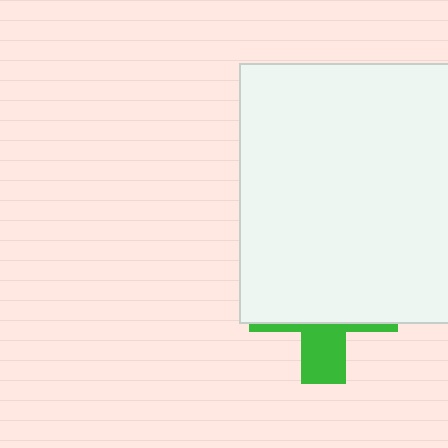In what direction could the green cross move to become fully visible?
The green cross could move down. That would shift it out from behind the white square entirely.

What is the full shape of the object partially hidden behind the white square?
The partially hidden object is a green cross.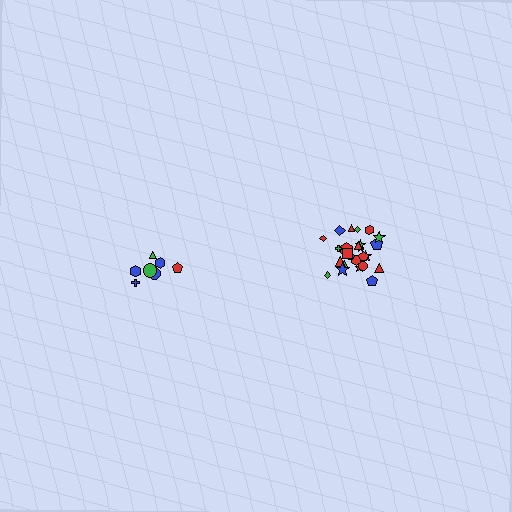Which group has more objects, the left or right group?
The right group.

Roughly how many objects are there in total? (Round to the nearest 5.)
Roughly 30 objects in total.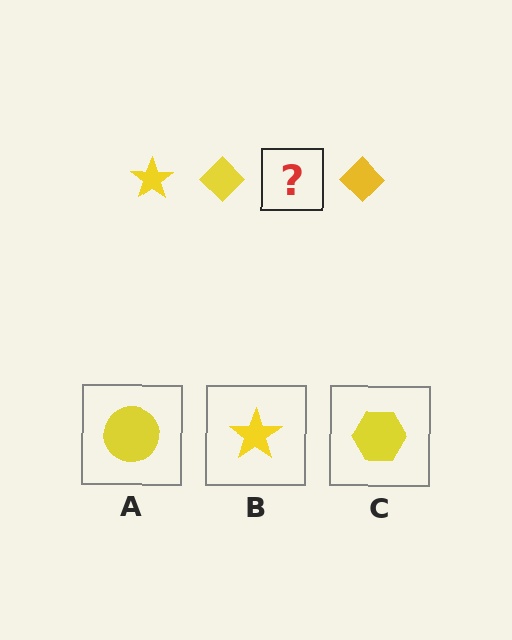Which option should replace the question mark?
Option B.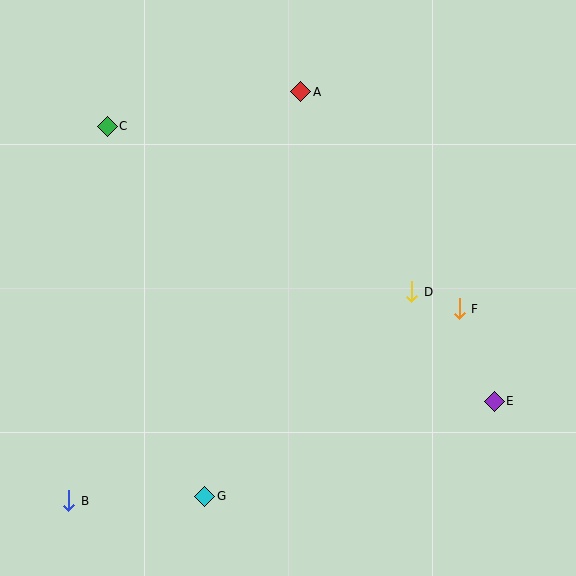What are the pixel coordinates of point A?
Point A is at (301, 92).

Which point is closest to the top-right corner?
Point A is closest to the top-right corner.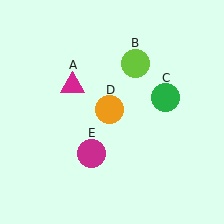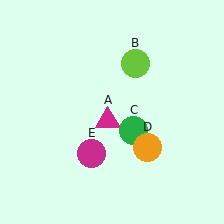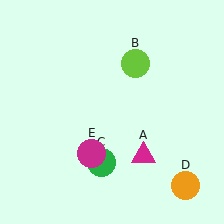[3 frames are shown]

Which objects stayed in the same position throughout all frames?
Lime circle (object B) and magenta circle (object E) remained stationary.